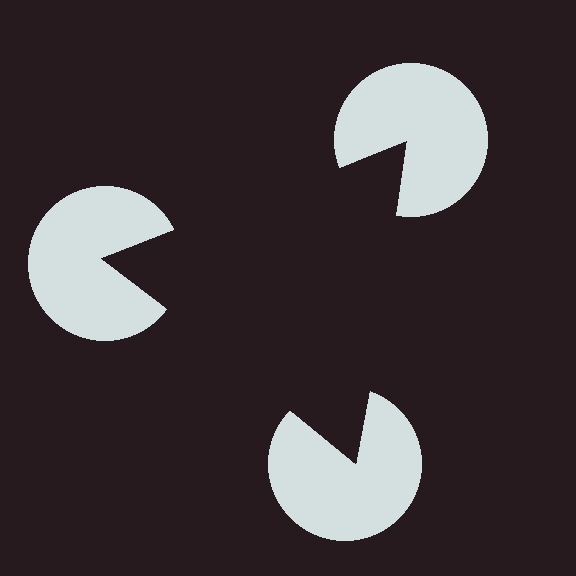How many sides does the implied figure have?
3 sides.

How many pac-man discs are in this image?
There are 3 — one at each vertex of the illusory triangle.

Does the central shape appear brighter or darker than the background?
It typically appears slightly darker than the background, even though no actual brightness change is drawn.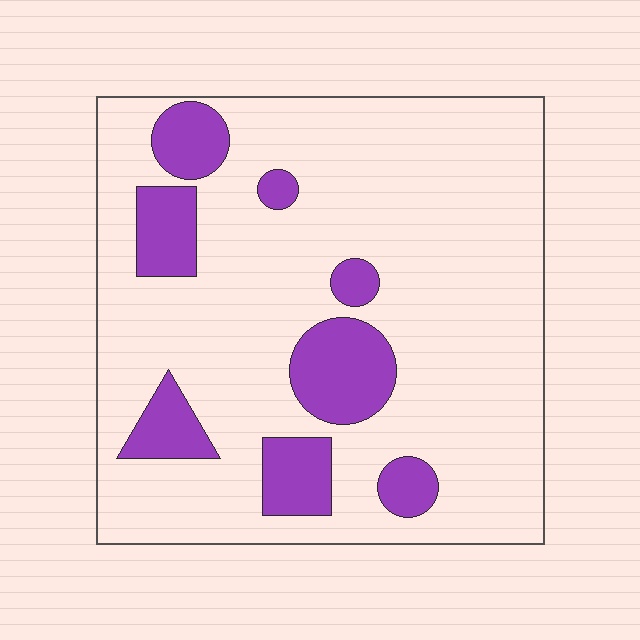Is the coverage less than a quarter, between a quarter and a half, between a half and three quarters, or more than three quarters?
Less than a quarter.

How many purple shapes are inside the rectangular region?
8.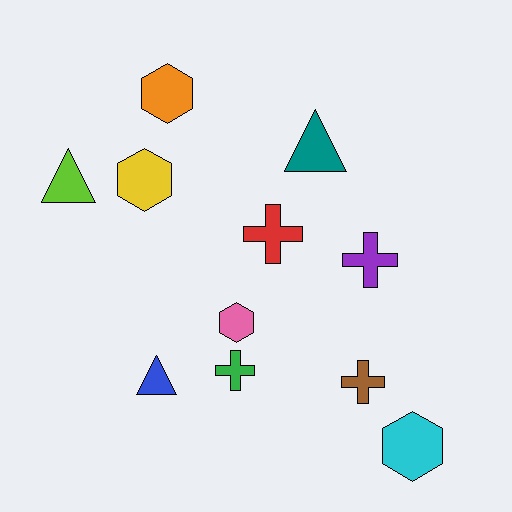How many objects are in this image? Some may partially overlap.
There are 11 objects.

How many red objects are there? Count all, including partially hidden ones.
There is 1 red object.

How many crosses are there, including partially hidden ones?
There are 4 crosses.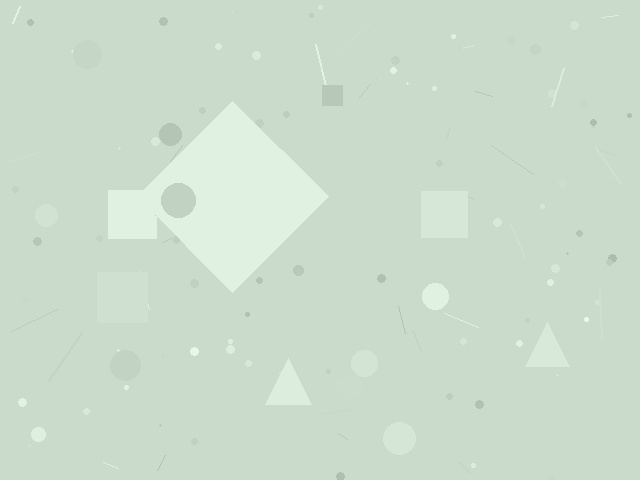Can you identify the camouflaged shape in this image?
The camouflaged shape is a diamond.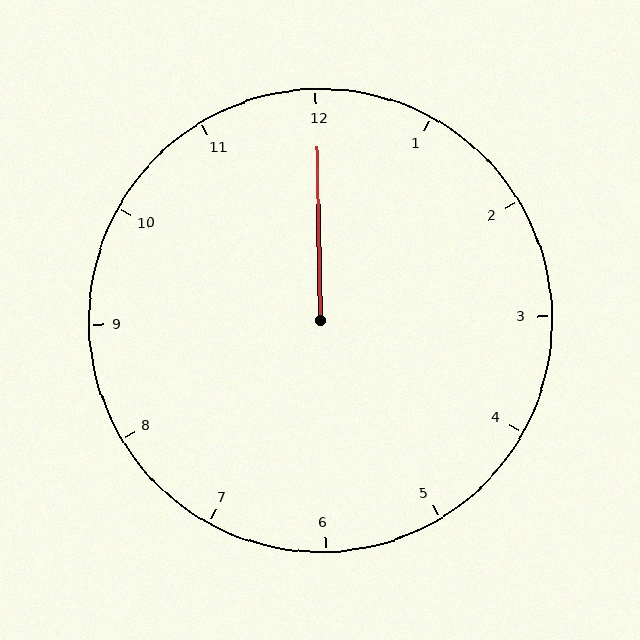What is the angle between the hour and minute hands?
Approximately 0 degrees.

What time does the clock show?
12:00.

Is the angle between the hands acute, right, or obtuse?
It is acute.